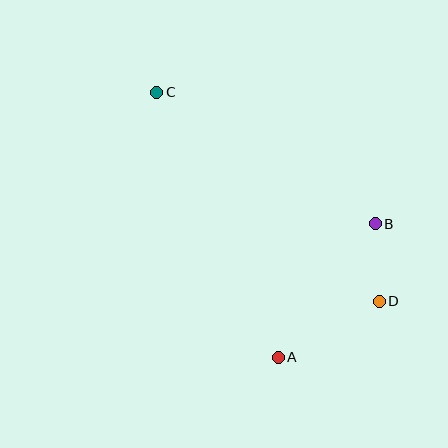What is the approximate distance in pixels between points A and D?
The distance between A and D is approximately 116 pixels.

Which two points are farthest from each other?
Points C and D are farthest from each other.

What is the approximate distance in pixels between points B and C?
The distance between B and C is approximately 255 pixels.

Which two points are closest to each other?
Points B and D are closest to each other.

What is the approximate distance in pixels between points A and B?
The distance between A and B is approximately 165 pixels.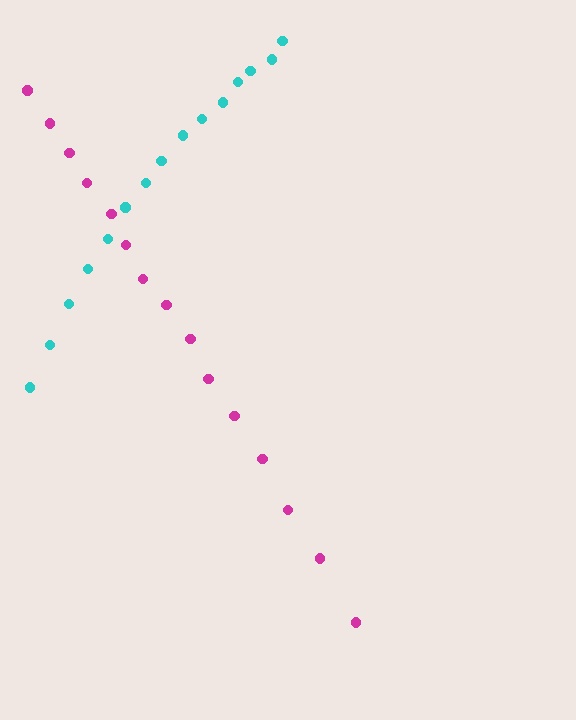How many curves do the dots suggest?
There are 2 distinct paths.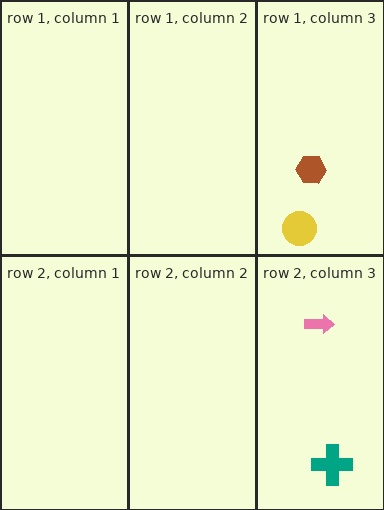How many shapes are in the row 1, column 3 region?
2.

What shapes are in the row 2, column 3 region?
The teal cross, the pink arrow.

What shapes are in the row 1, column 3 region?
The brown hexagon, the yellow circle.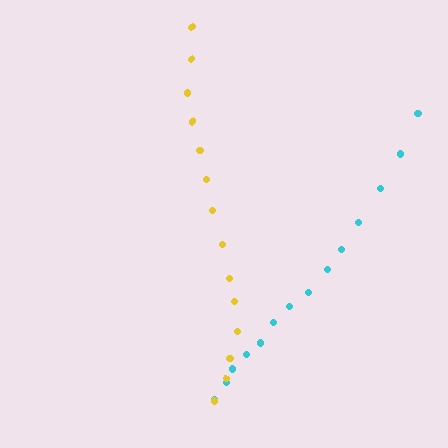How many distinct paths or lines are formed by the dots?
There are 2 distinct paths.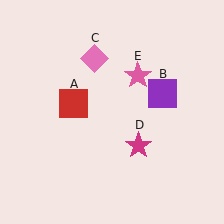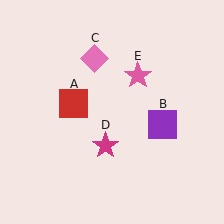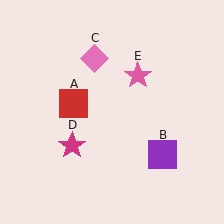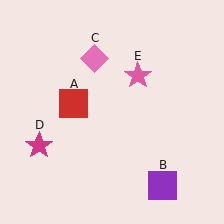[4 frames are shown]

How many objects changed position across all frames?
2 objects changed position: purple square (object B), magenta star (object D).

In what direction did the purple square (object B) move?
The purple square (object B) moved down.